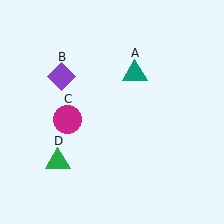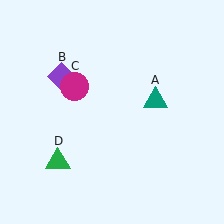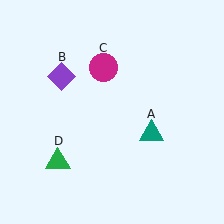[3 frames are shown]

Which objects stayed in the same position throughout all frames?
Purple diamond (object B) and green triangle (object D) remained stationary.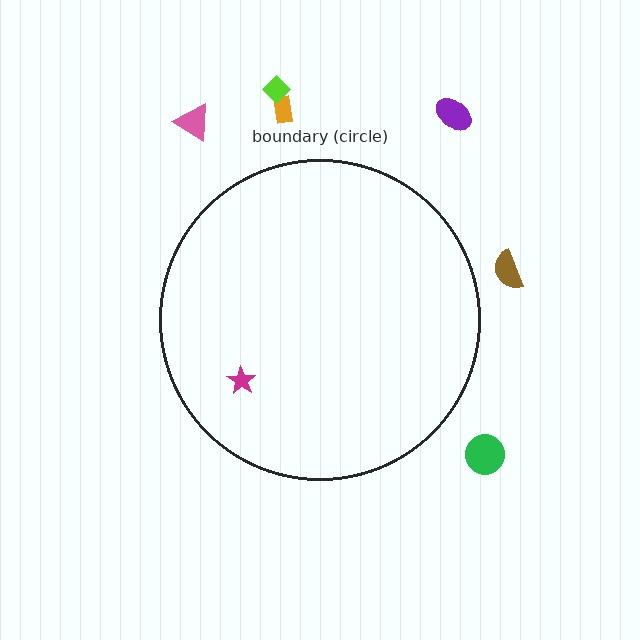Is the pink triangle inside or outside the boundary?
Outside.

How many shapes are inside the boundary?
1 inside, 6 outside.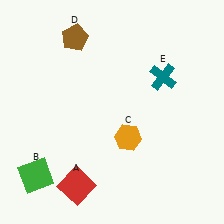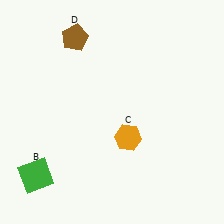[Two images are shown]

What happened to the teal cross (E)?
The teal cross (E) was removed in Image 2. It was in the top-right area of Image 1.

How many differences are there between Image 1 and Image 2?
There are 2 differences between the two images.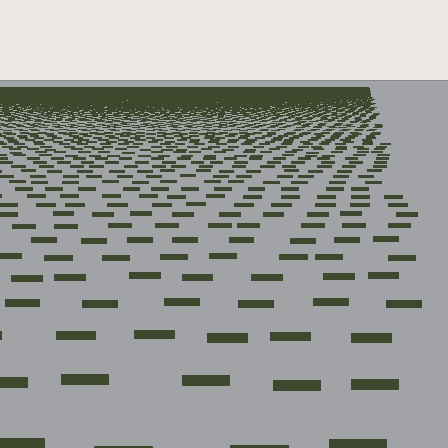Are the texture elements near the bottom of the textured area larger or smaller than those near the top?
Larger. Near the bottom, elements are closer to the viewer and appear at a bigger on-screen size.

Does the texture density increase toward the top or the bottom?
Density increases toward the top.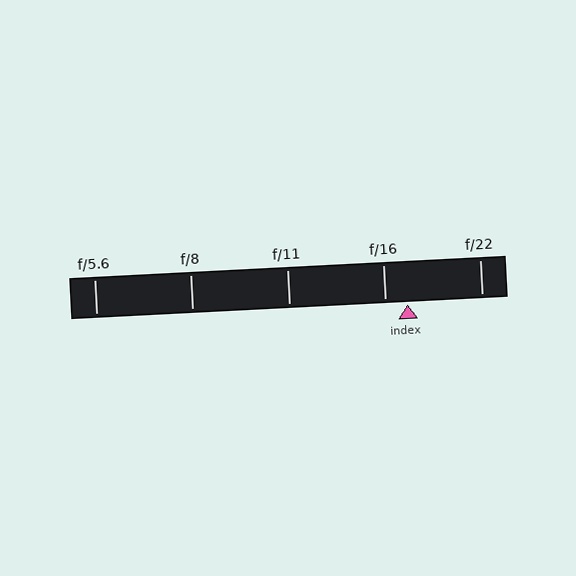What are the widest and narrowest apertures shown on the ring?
The widest aperture shown is f/5.6 and the narrowest is f/22.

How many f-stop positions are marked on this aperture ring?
There are 5 f-stop positions marked.